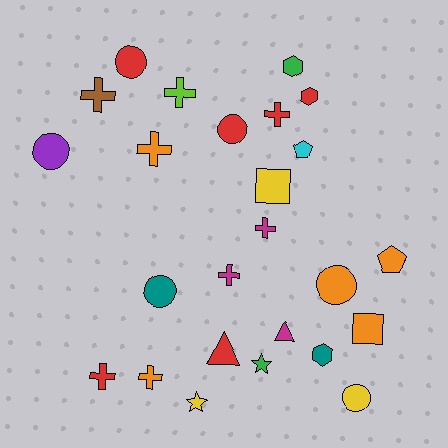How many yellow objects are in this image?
There are 3 yellow objects.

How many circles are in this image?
There are 6 circles.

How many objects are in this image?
There are 25 objects.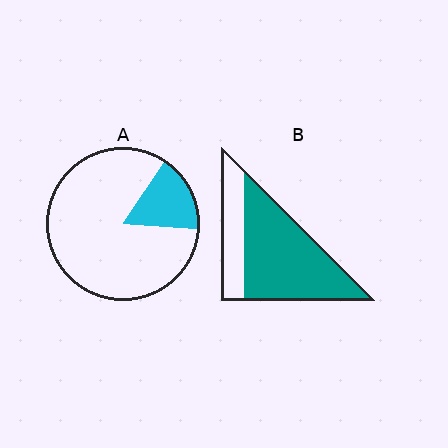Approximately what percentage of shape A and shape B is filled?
A is approximately 15% and B is approximately 70%.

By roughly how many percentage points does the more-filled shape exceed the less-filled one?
By roughly 55 percentage points (B over A).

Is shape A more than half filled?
No.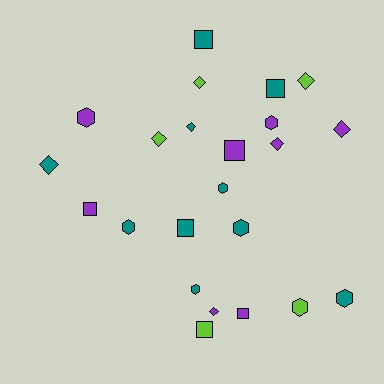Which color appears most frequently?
Teal, with 10 objects.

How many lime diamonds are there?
There are 3 lime diamonds.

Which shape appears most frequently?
Hexagon, with 8 objects.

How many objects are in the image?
There are 23 objects.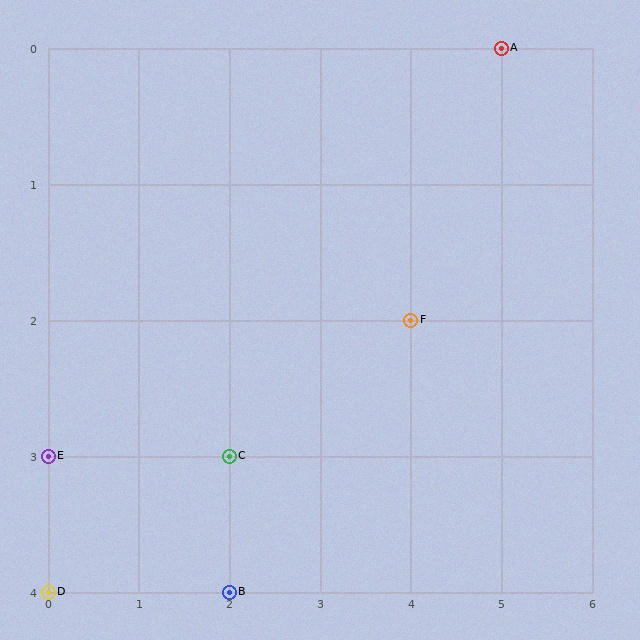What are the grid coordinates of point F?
Point F is at grid coordinates (4, 2).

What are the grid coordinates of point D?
Point D is at grid coordinates (0, 4).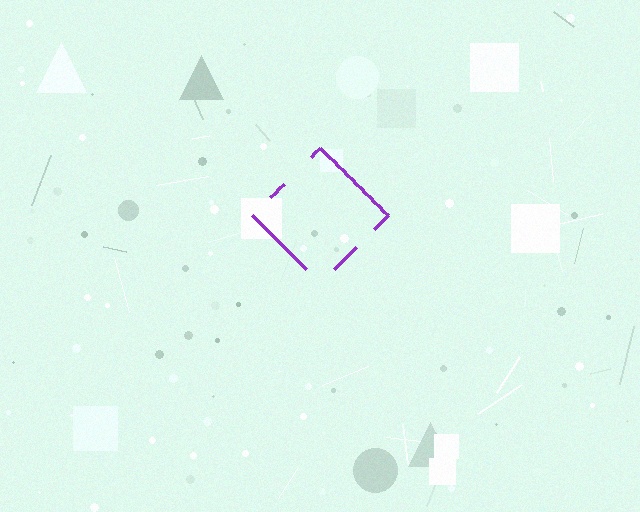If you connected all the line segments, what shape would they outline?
They would outline a diamond.